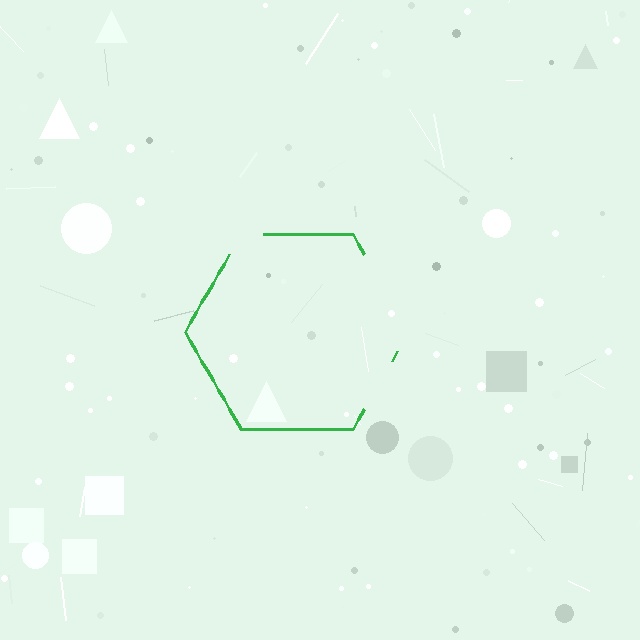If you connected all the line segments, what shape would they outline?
They would outline a hexagon.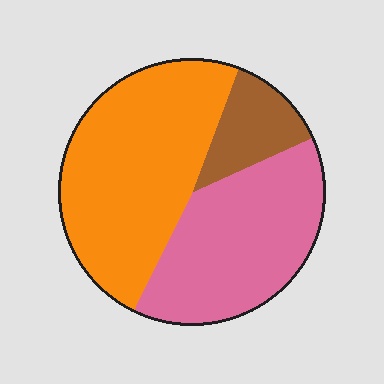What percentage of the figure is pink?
Pink covers around 40% of the figure.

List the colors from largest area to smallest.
From largest to smallest: orange, pink, brown.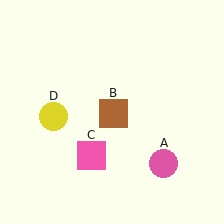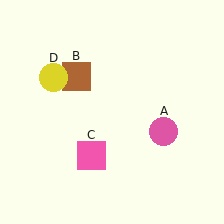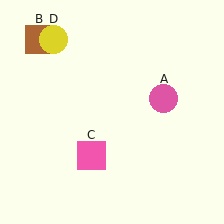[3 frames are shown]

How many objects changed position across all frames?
3 objects changed position: pink circle (object A), brown square (object B), yellow circle (object D).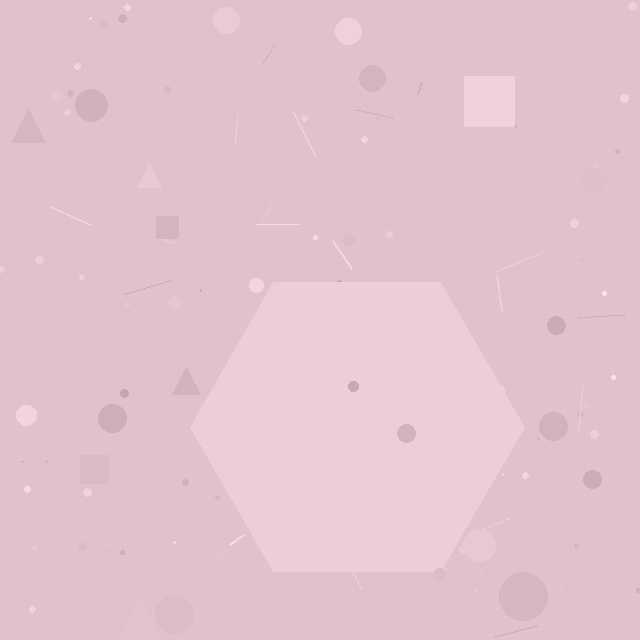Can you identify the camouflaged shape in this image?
The camouflaged shape is a hexagon.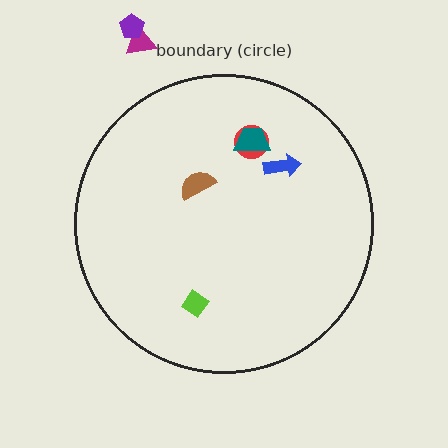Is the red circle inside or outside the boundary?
Inside.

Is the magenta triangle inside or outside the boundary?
Outside.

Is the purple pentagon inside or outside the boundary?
Outside.